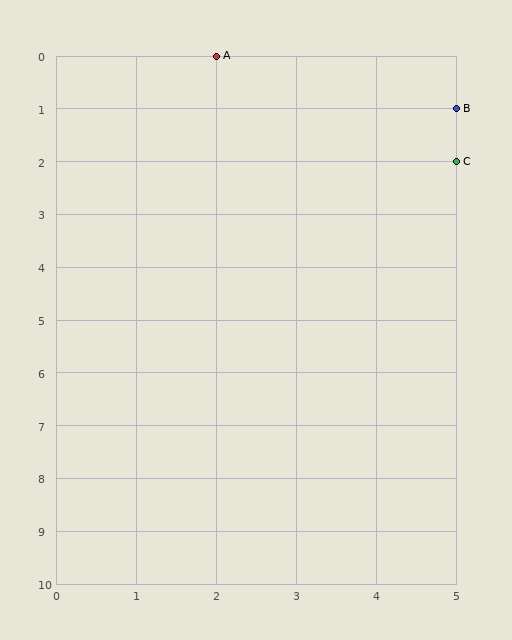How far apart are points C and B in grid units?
Points C and B are 1 row apart.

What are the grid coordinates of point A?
Point A is at grid coordinates (2, 0).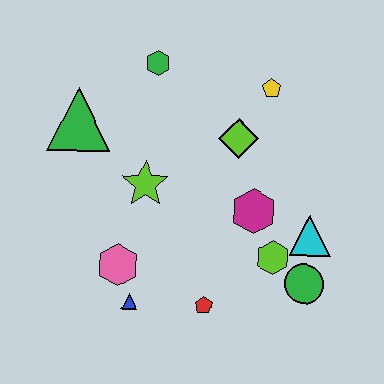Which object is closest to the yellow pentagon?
The lime diamond is closest to the yellow pentagon.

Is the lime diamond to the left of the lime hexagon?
Yes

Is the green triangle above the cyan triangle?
Yes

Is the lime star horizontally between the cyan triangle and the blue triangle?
Yes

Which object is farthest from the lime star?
The green circle is farthest from the lime star.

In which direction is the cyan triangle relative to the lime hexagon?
The cyan triangle is to the right of the lime hexagon.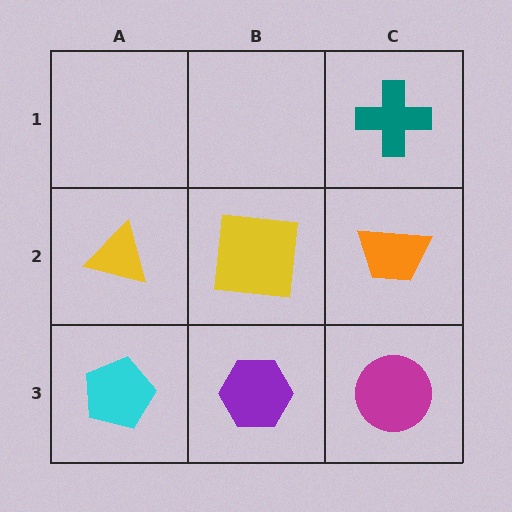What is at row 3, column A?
A cyan pentagon.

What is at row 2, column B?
A yellow square.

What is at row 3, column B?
A purple hexagon.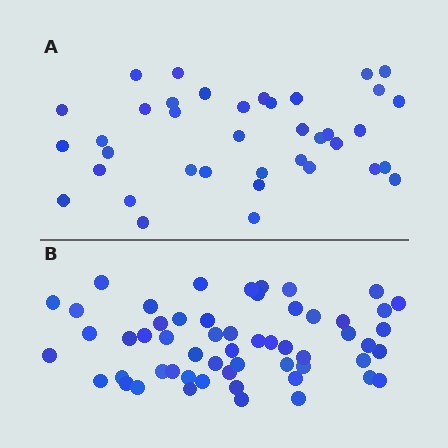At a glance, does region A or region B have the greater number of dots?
Region B (the bottom region) has more dots.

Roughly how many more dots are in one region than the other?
Region B has approximately 20 more dots than region A.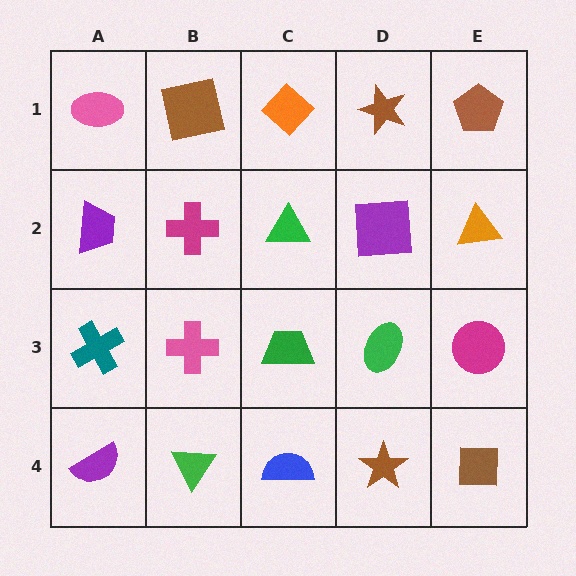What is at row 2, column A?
A purple trapezoid.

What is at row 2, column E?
An orange triangle.